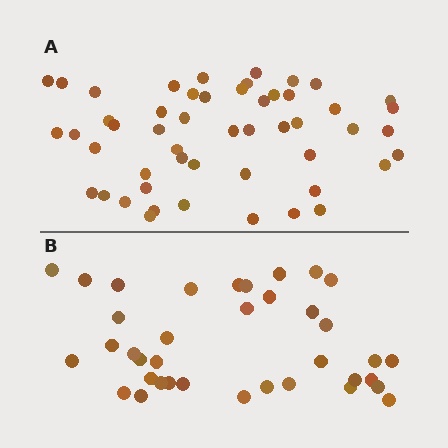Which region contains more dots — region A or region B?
Region A (the top region) has more dots.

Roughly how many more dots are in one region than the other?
Region A has approximately 15 more dots than region B.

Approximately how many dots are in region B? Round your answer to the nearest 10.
About 40 dots. (The exact count is 37, which rounds to 40.)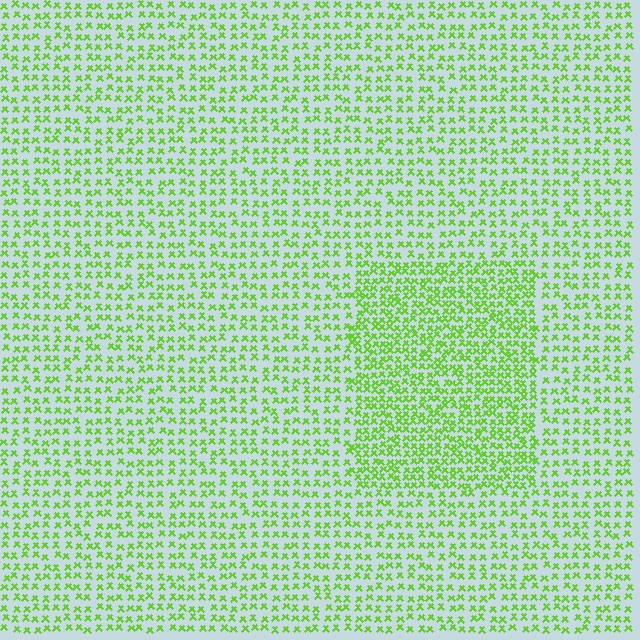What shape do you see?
I see a rectangle.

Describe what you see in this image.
The image contains small lime elements arranged at two different densities. A rectangle-shaped region is visible where the elements are more densely packed than the surrounding area.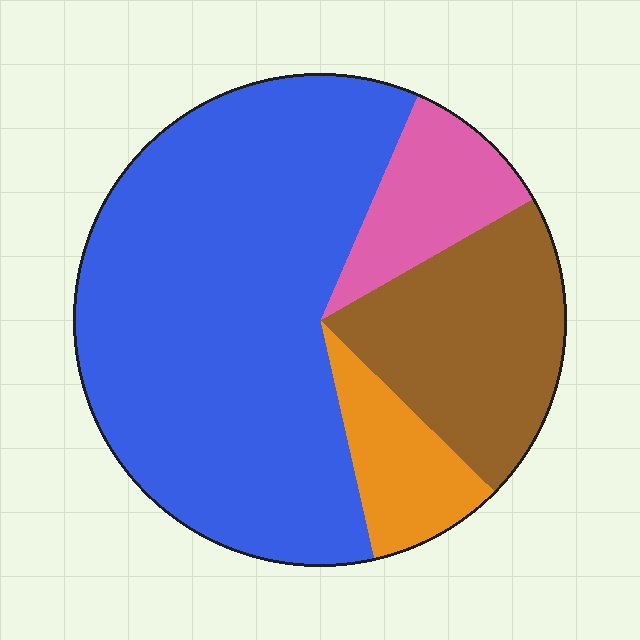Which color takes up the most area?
Blue, at roughly 60%.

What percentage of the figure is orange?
Orange takes up about one tenth (1/10) of the figure.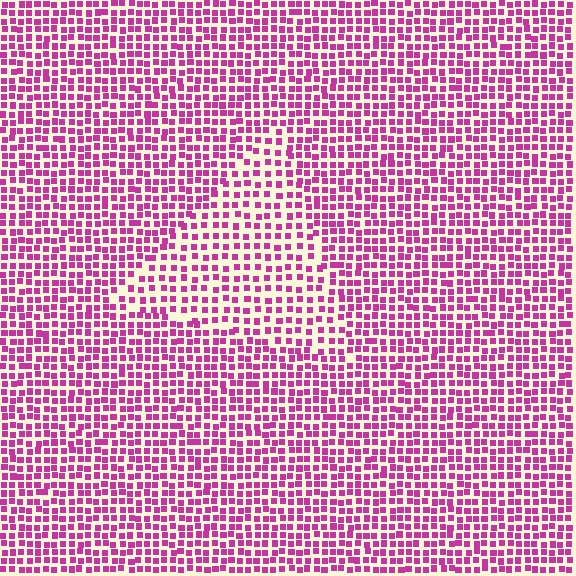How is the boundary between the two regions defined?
The boundary is defined by a change in element density (approximately 1.6x ratio). All elements are the same color, size, and shape.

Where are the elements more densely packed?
The elements are more densely packed outside the triangle boundary.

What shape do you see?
I see a triangle.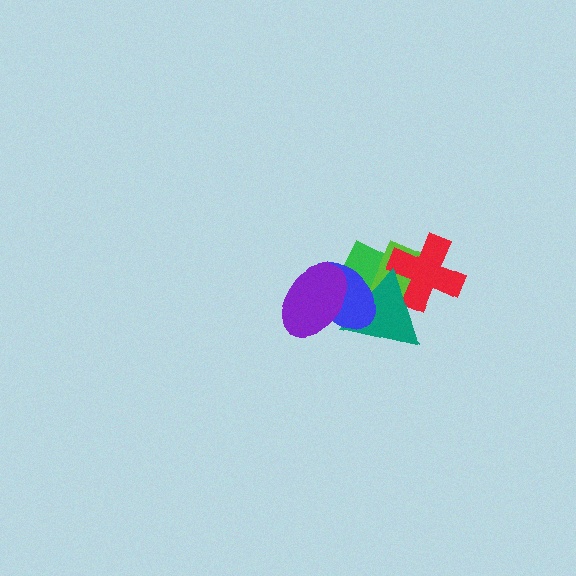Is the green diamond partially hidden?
Yes, it is partially covered by another shape.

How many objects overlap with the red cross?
3 objects overlap with the red cross.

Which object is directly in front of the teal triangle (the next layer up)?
The blue ellipse is directly in front of the teal triangle.